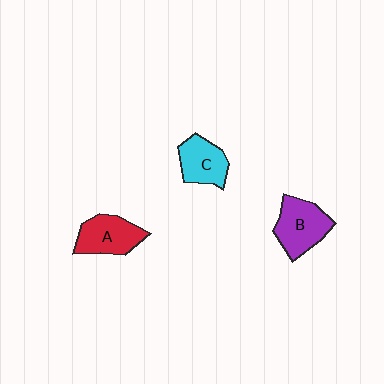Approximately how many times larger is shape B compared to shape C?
Approximately 1.3 times.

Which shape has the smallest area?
Shape C (cyan).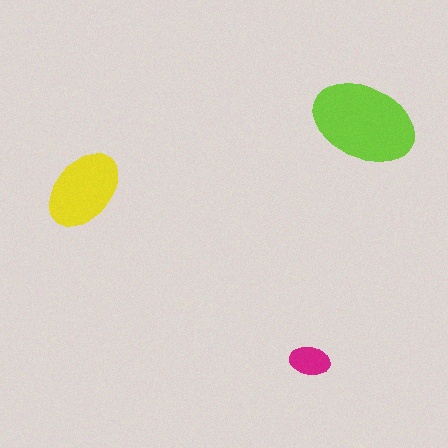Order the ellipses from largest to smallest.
the lime one, the yellow one, the magenta one.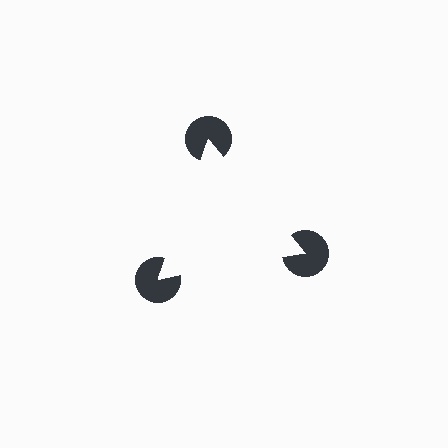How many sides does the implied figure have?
3 sides.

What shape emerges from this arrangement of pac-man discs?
An illusory triangle — its edges are inferred from the aligned wedge cuts in the pac-man discs, not physically drawn.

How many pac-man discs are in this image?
There are 3 — one at each vertex of the illusory triangle.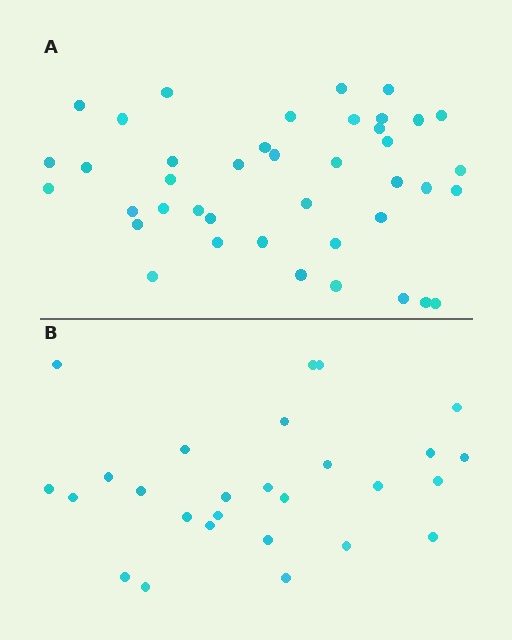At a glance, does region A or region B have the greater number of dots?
Region A (the top region) has more dots.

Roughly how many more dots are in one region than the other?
Region A has approximately 15 more dots than region B.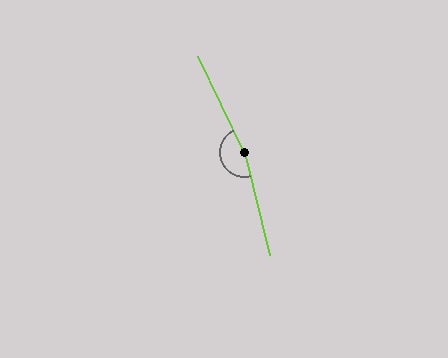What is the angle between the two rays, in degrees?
Approximately 168 degrees.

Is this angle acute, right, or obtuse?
It is obtuse.